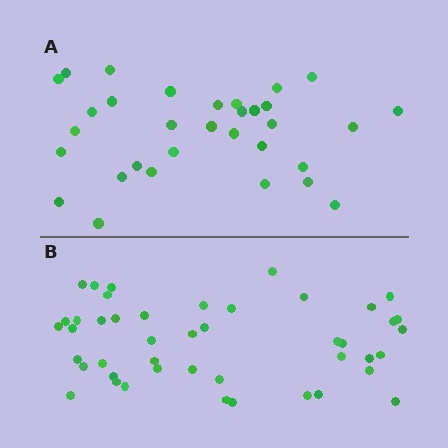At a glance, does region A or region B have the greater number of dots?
Region B (the bottom region) has more dots.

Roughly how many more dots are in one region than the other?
Region B has approximately 15 more dots than region A.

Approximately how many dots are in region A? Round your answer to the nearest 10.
About 30 dots. (The exact count is 32, which rounds to 30.)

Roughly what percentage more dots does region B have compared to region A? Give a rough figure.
About 40% more.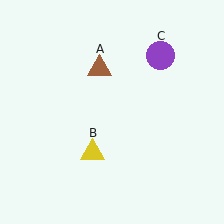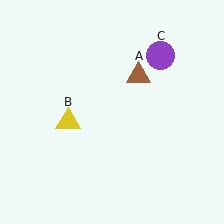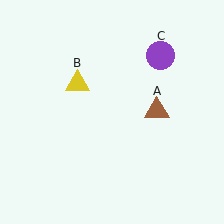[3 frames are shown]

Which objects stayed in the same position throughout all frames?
Purple circle (object C) remained stationary.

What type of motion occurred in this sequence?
The brown triangle (object A), yellow triangle (object B) rotated clockwise around the center of the scene.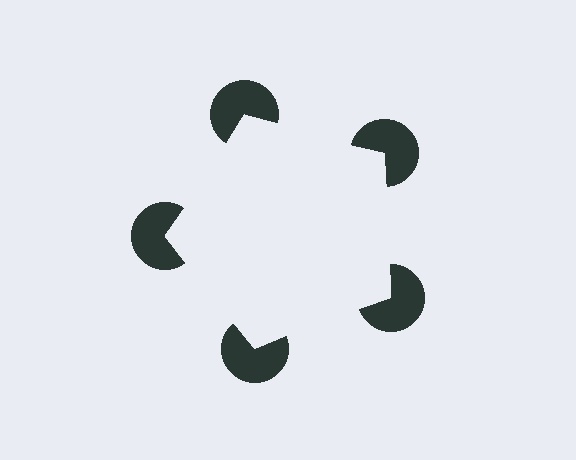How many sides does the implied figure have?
5 sides.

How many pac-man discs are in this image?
There are 5 — one at each vertex of the illusory pentagon.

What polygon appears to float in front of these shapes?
An illusory pentagon — its edges are inferred from the aligned wedge cuts in the pac-man discs, not physically drawn.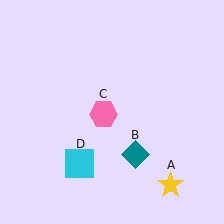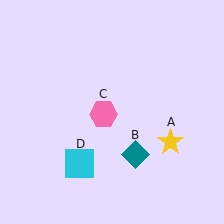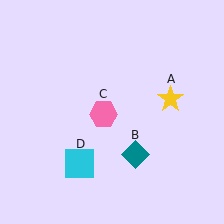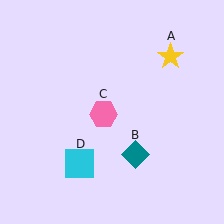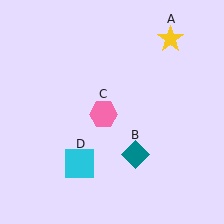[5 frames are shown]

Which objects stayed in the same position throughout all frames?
Teal diamond (object B) and pink hexagon (object C) and cyan square (object D) remained stationary.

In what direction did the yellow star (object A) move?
The yellow star (object A) moved up.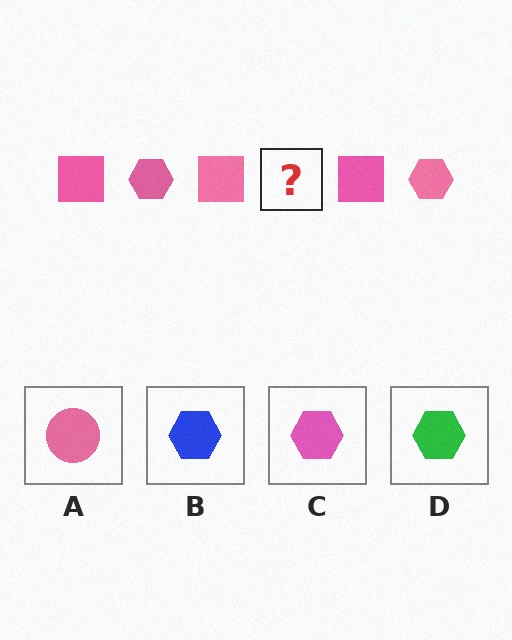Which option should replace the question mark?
Option C.